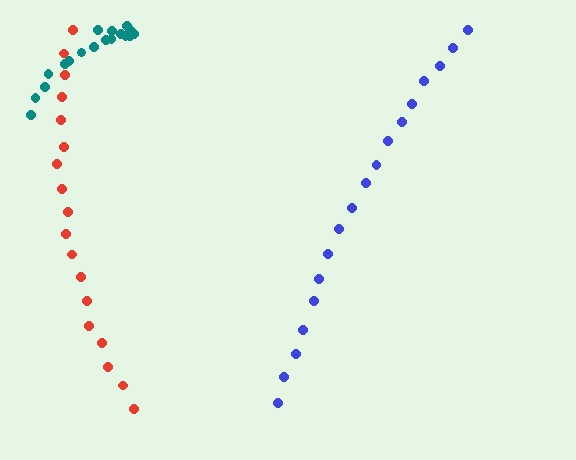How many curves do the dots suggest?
There are 3 distinct paths.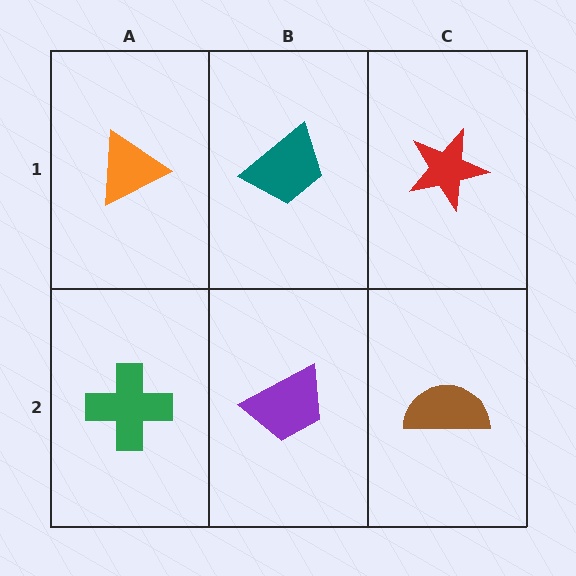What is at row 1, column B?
A teal trapezoid.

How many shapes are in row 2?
3 shapes.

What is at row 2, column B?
A purple trapezoid.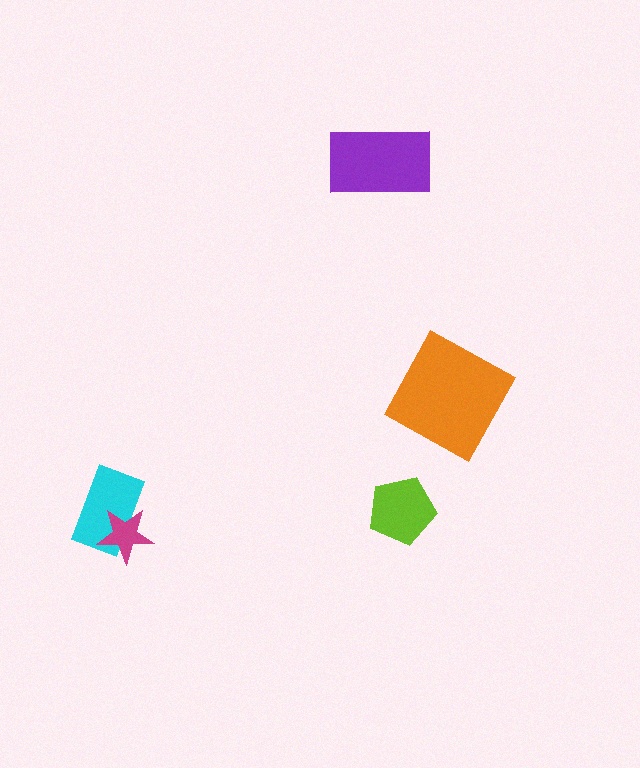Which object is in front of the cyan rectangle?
The magenta star is in front of the cyan rectangle.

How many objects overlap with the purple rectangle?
0 objects overlap with the purple rectangle.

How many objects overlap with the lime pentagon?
0 objects overlap with the lime pentagon.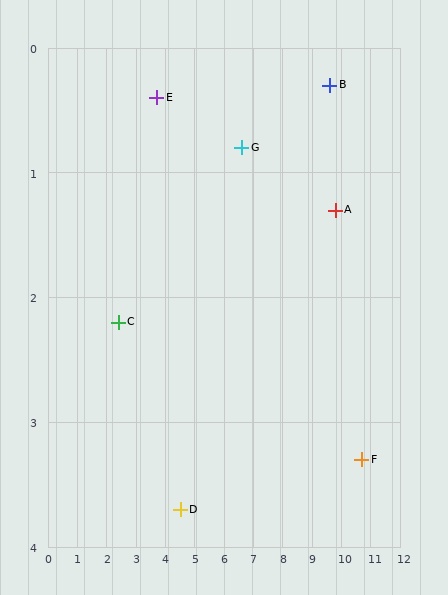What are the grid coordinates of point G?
Point G is at approximately (6.6, 0.8).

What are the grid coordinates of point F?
Point F is at approximately (10.7, 3.3).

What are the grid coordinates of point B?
Point B is at approximately (9.6, 0.3).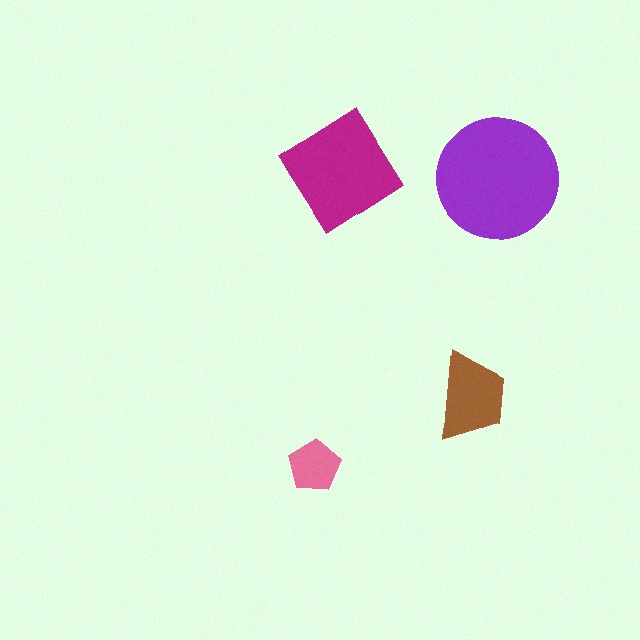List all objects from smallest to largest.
The pink pentagon, the brown trapezoid, the magenta diamond, the purple circle.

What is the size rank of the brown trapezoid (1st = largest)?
3rd.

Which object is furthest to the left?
The pink pentagon is leftmost.